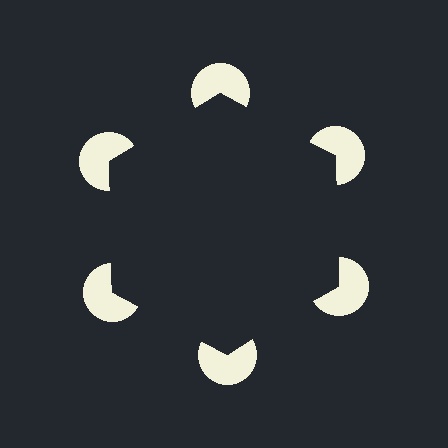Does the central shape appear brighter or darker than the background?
It typically appears slightly darker than the background, even though no actual brightness change is drawn.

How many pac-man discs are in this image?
There are 6 — one at each vertex of the illusory hexagon.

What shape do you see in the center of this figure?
An illusory hexagon — its edges are inferred from the aligned wedge cuts in the pac-man discs, not physically drawn.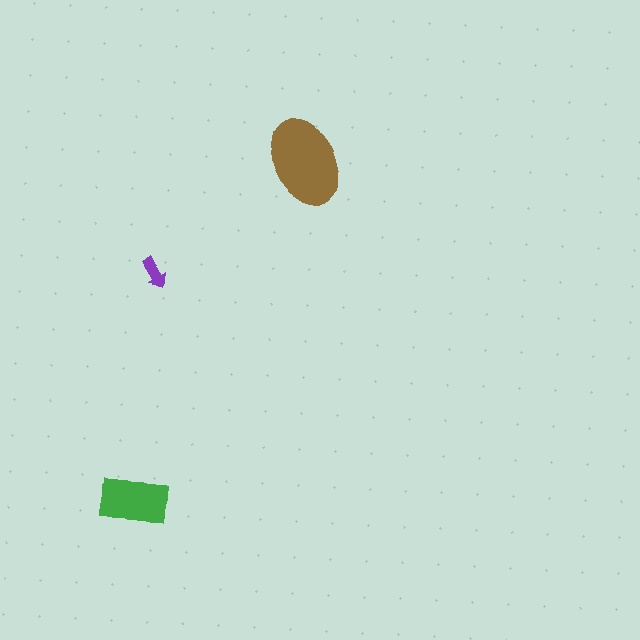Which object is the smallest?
The purple arrow.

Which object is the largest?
The brown ellipse.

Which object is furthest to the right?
The brown ellipse is rightmost.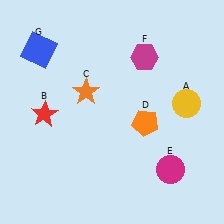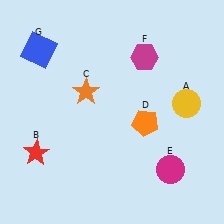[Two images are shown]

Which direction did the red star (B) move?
The red star (B) moved down.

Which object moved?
The red star (B) moved down.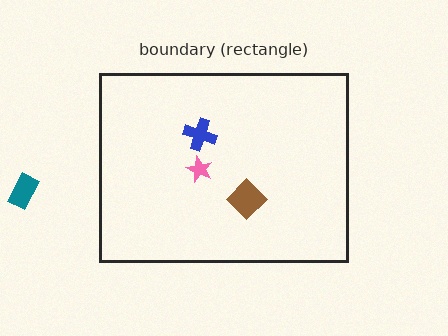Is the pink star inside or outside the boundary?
Inside.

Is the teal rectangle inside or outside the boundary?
Outside.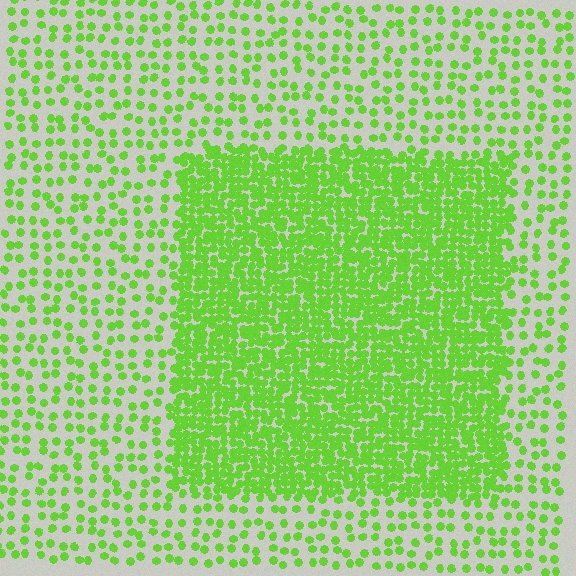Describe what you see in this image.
The image contains small lime elements arranged at two different densities. A rectangle-shaped region is visible where the elements are more densely packed than the surrounding area.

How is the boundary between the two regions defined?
The boundary is defined by a change in element density (approximately 2.8x ratio). All elements are the same color, size, and shape.